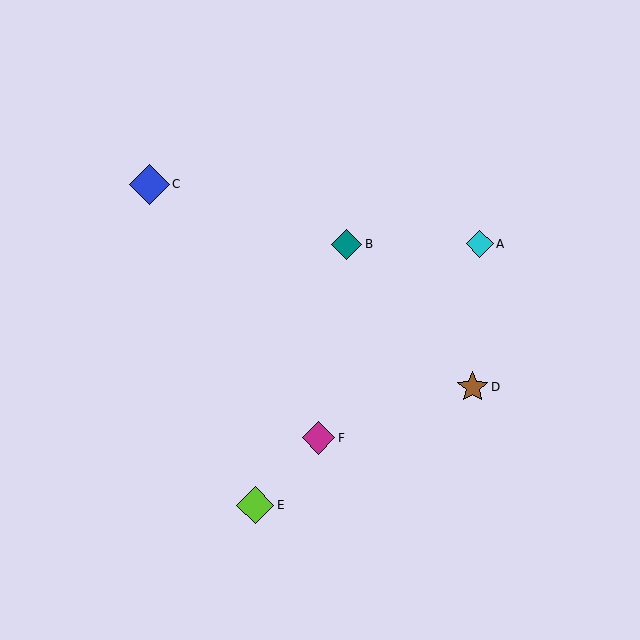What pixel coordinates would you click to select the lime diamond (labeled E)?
Click at (255, 505) to select the lime diamond E.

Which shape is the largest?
The blue diamond (labeled C) is the largest.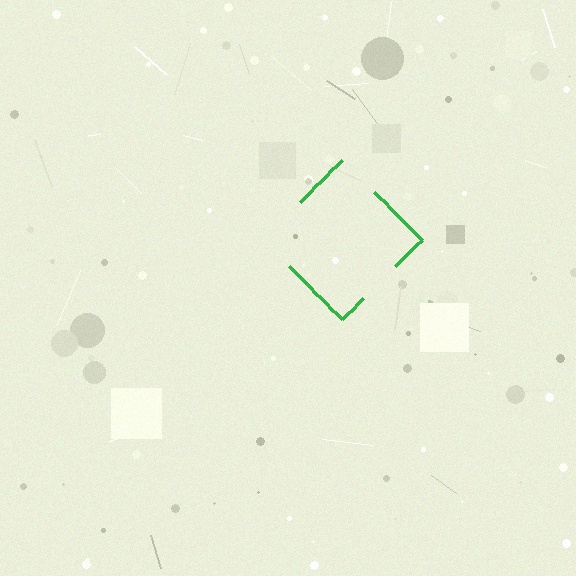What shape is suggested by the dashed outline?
The dashed outline suggests a diamond.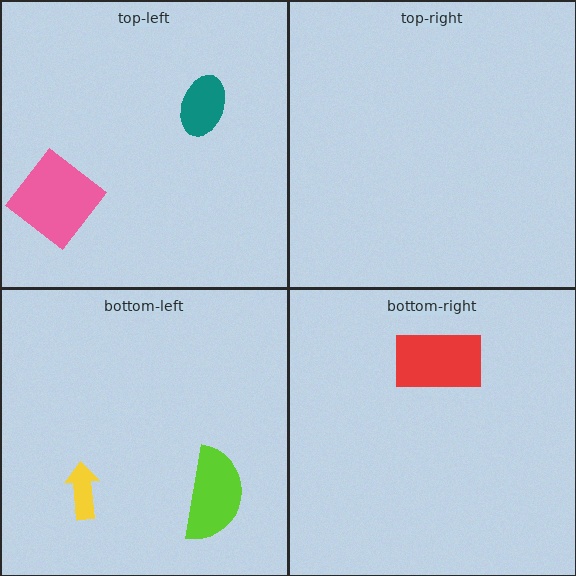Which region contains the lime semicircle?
The bottom-left region.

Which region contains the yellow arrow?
The bottom-left region.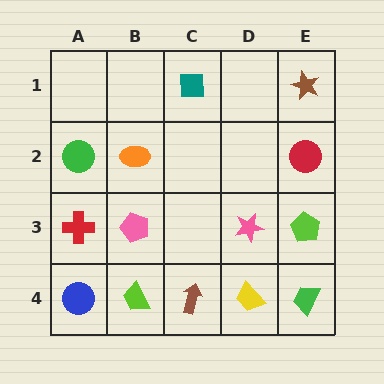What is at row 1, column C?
A teal square.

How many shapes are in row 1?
2 shapes.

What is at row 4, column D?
A yellow trapezoid.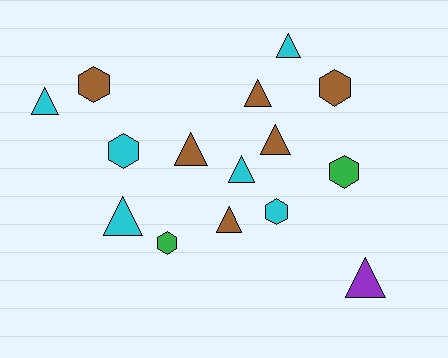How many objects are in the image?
There are 15 objects.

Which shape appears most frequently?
Triangle, with 9 objects.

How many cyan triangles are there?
There are 4 cyan triangles.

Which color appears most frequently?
Cyan, with 6 objects.